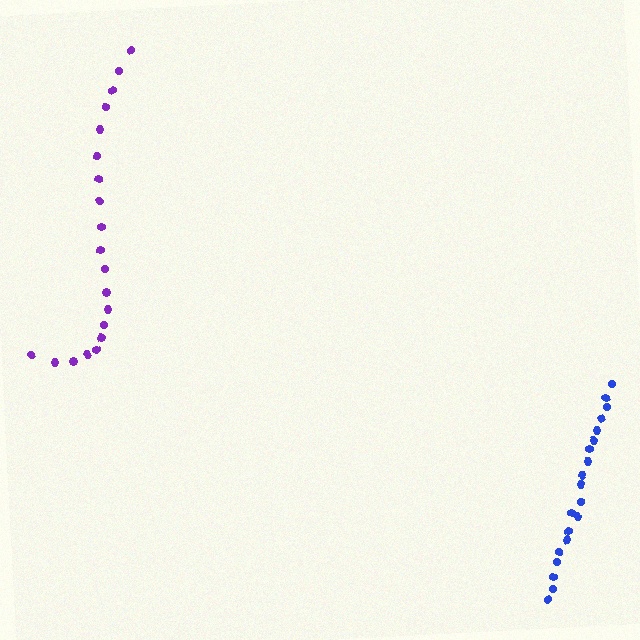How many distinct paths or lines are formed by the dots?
There are 2 distinct paths.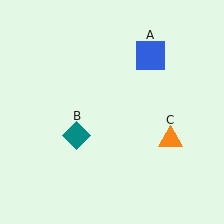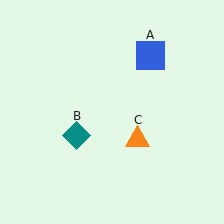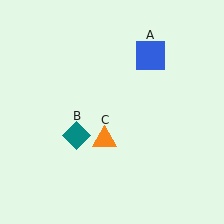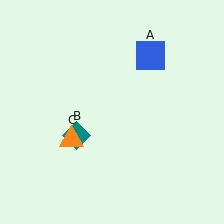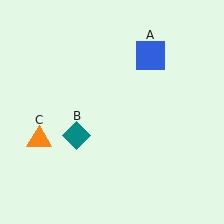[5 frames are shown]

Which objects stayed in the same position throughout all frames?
Blue square (object A) and teal diamond (object B) remained stationary.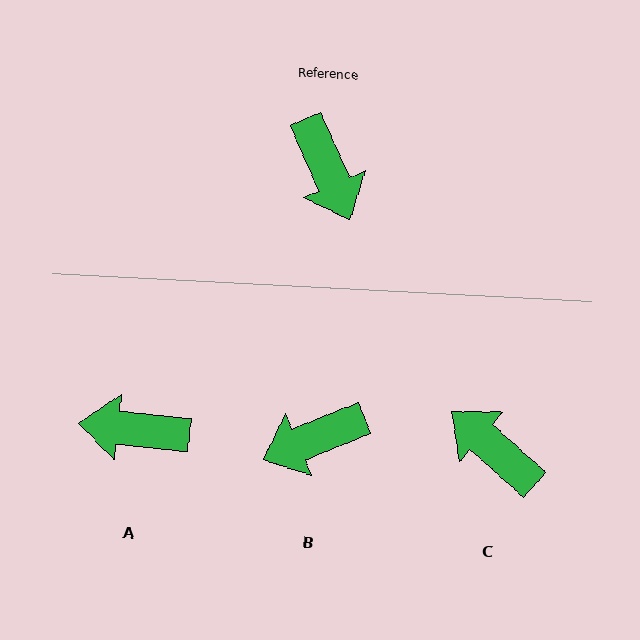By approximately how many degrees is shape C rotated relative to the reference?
Approximately 156 degrees clockwise.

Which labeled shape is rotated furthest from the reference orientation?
C, about 156 degrees away.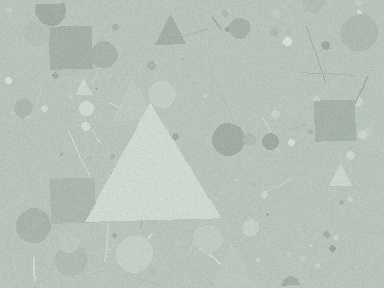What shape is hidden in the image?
A triangle is hidden in the image.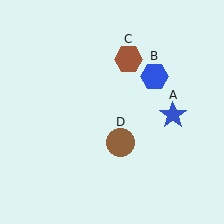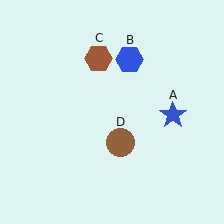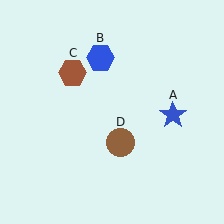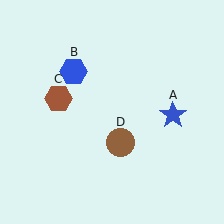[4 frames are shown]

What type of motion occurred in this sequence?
The blue hexagon (object B), brown hexagon (object C) rotated counterclockwise around the center of the scene.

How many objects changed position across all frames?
2 objects changed position: blue hexagon (object B), brown hexagon (object C).